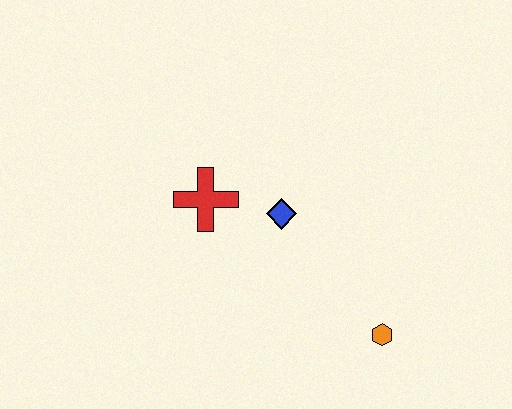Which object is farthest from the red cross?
The orange hexagon is farthest from the red cross.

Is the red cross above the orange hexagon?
Yes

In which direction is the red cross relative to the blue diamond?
The red cross is to the left of the blue diamond.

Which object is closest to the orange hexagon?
The blue diamond is closest to the orange hexagon.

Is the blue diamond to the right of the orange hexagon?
No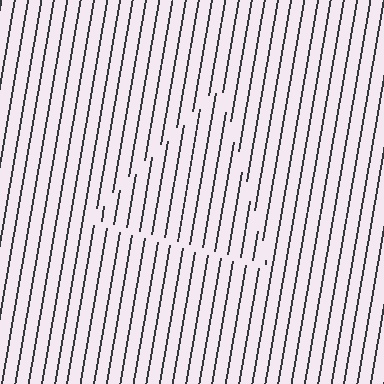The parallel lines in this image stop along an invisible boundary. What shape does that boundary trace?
An illusory triangle. The interior of the shape contains the same grating, shifted by half a period — the contour is defined by the phase discontinuity where line-ends from the inner and outer gratings abut.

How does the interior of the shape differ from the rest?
The interior of the shape contains the same grating, shifted by half a period — the contour is defined by the phase discontinuity where line-ends from the inner and outer gratings abut.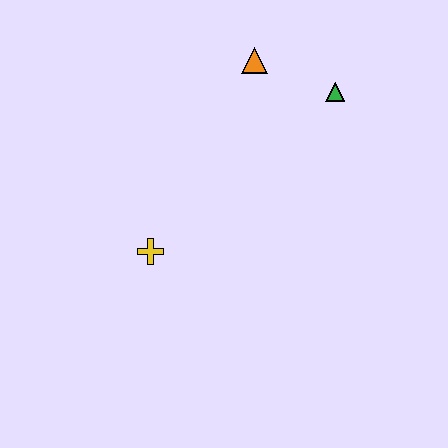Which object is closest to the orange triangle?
The green triangle is closest to the orange triangle.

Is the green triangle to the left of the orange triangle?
No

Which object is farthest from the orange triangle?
The yellow cross is farthest from the orange triangle.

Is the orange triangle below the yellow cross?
No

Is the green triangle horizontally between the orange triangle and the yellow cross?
No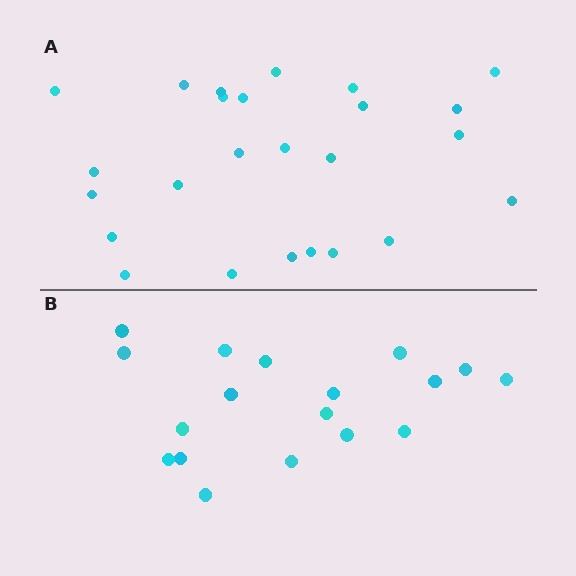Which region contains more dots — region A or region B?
Region A (the top region) has more dots.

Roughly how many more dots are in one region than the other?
Region A has roughly 8 or so more dots than region B.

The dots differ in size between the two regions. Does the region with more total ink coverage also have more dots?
No. Region B has more total ink coverage because its dots are larger, but region A actually contains more individual dots. Total area can be misleading — the number of items is what matters here.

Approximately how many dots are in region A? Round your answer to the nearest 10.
About 20 dots. (The exact count is 25, which rounds to 20.)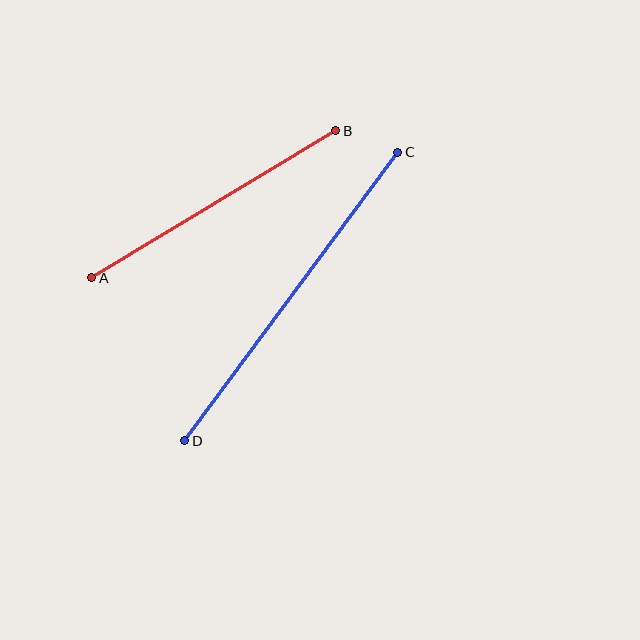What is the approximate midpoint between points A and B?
The midpoint is at approximately (214, 204) pixels.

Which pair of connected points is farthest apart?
Points C and D are farthest apart.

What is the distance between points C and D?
The distance is approximately 359 pixels.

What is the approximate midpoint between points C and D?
The midpoint is at approximately (291, 297) pixels.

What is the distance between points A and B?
The distance is approximately 285 pixels.